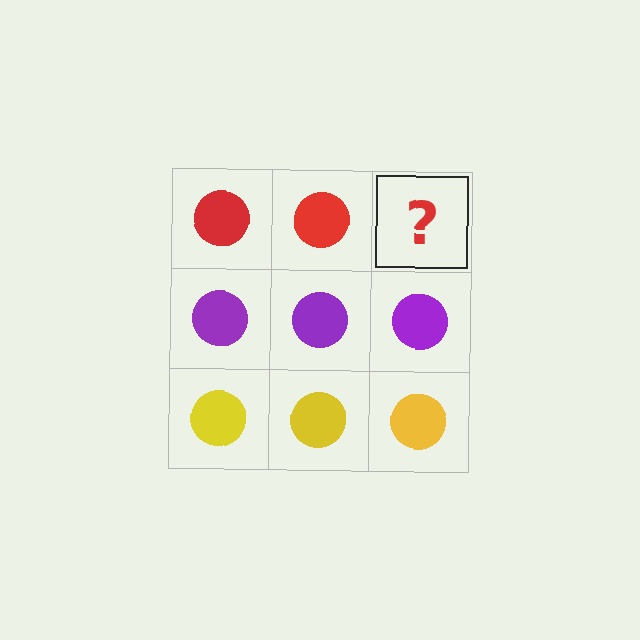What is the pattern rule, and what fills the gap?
The rule is that each row has a consistent color. The gap should be filled with a red circle.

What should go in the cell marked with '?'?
The missing cell should contain a red circle.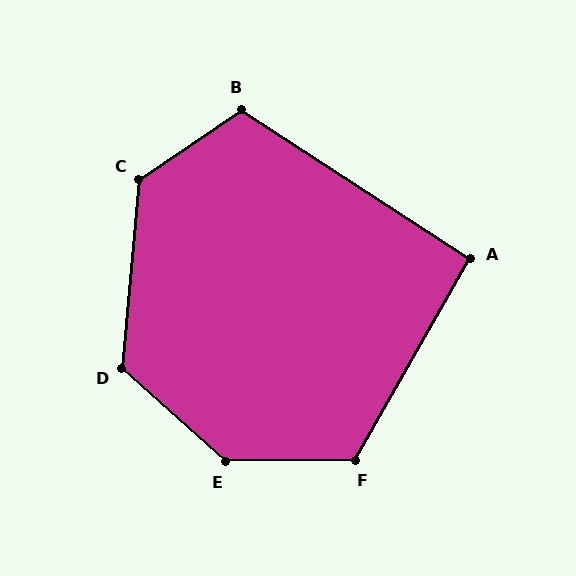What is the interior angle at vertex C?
Approximately 129 degrees (obtuse).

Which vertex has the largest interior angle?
E, at approximately 137 degrees.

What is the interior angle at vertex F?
Approximately 120 degrees (obtuse).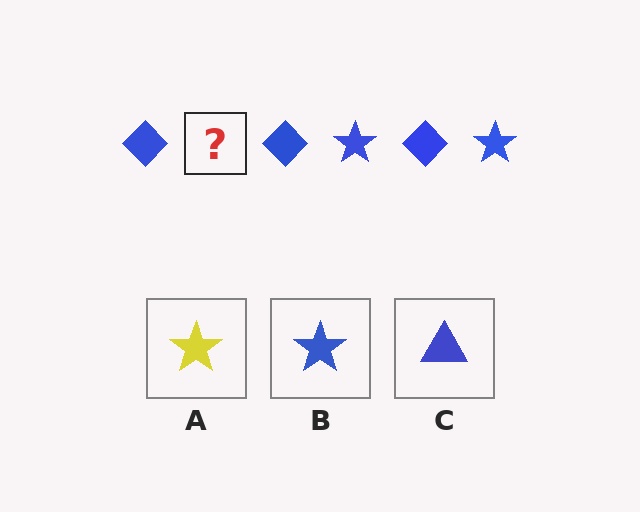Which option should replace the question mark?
Option B.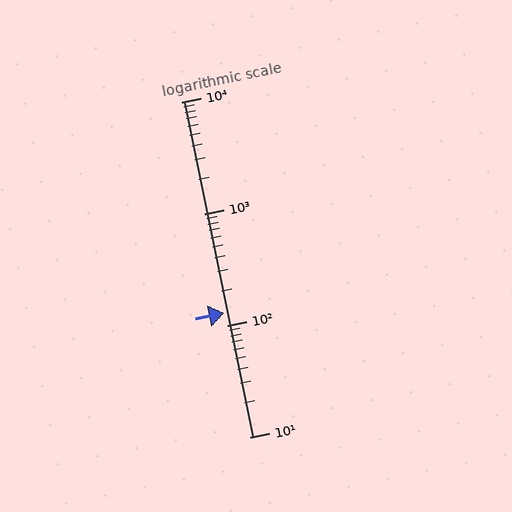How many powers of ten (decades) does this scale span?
The scale spans 3 decades, from 10 to 10000.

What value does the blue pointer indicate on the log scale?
The pointer indicates approximately 130.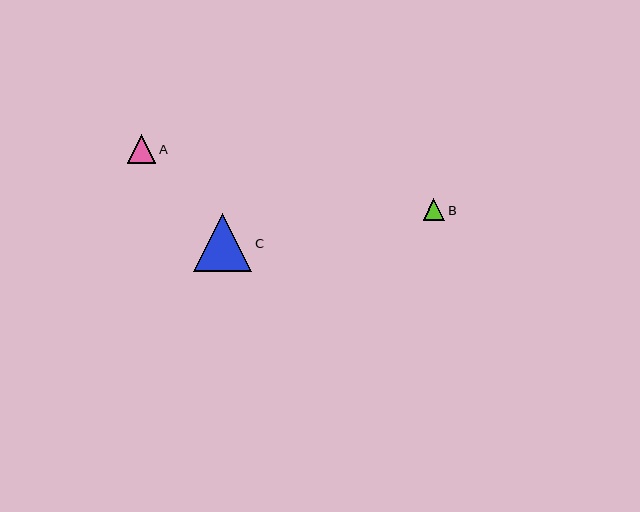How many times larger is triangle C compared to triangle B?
Triangle C is approximately 2.7 times the size of triangle B.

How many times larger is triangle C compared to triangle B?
Triangle C is approximately 2.7 times the size of triangle B.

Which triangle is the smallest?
Triangle B is the smallest with a size of approximately 21 pixels.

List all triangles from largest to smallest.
From largest to smallest: C, A, B.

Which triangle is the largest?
Triangle C is the largest with a size of approximately 58 pixels.